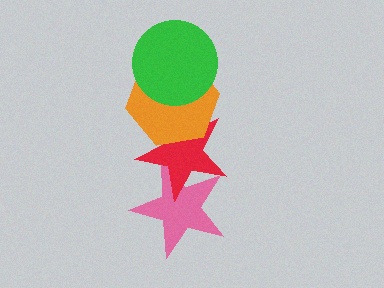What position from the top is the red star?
The red star is 3rd from the top.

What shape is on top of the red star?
The orange hexagon is on top of the red star.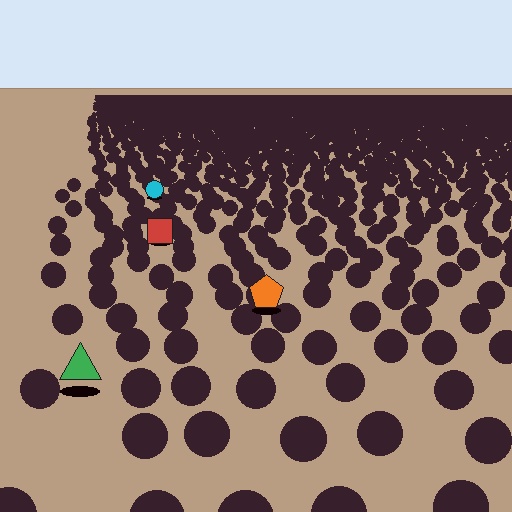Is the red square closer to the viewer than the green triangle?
No. The green triangle is closer — you can tell from the texture gradient: the ground texture is coarser near it.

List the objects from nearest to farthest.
From nearest to farthest: the green triangle, the orange pentagon, the red square, the cyan circle.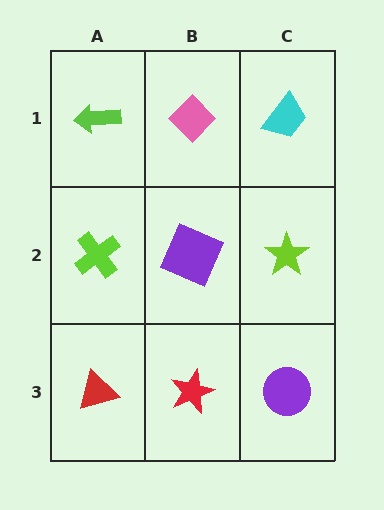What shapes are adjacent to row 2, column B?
A pink diamond (row 1, column B), a red star (row 3, column B), a lime cross (row 2, column A), a lime star (row 2, column C).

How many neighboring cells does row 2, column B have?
4.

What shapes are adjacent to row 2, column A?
A lime arrow (row 1, column A), a red triangle (row 3, column A), a purple square (row 2, column B).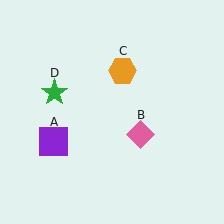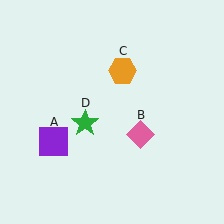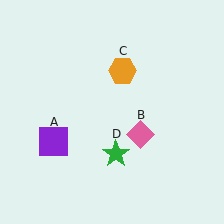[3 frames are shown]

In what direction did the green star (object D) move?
The green star (object D) moved down and to the right.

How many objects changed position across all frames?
1 object changed position: green star (object D).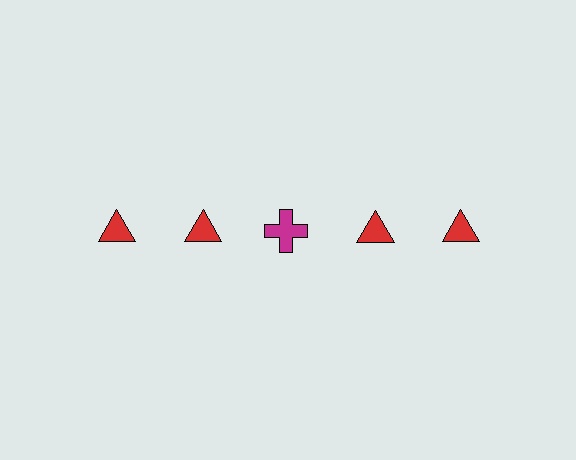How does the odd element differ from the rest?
It differs in both color (magenta instead of red) and shape (cross instead of triangle).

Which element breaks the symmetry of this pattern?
The magenta cross in the top row, center column breaks the symmetry. All other shapes are red triangles.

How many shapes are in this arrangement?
There are 5 shapes arranged in a grid pattern.